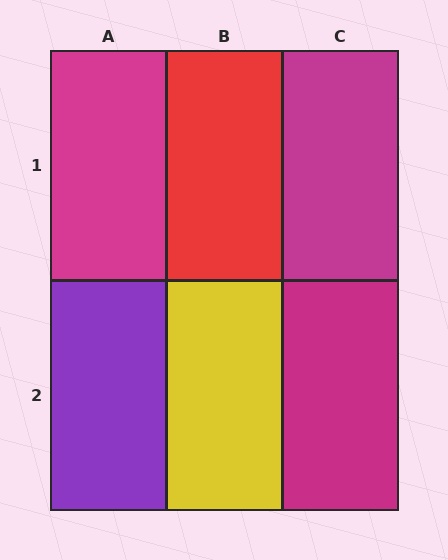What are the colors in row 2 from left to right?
Purple, yellow, magenta.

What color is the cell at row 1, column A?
Magenta.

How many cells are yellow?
1 cell is yellow.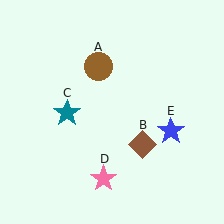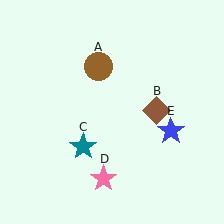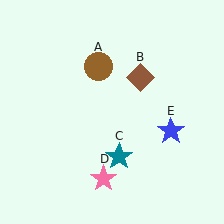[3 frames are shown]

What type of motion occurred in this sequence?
The brown diamond (object B), teal star (object C) rotated counterclockwise around the center of the scene.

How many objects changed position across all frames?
2 objects changed position: brown diamond (object B), teal star (object C).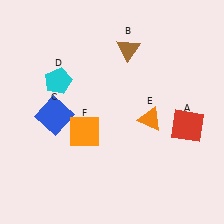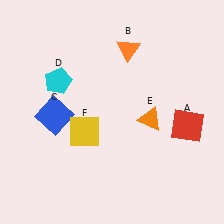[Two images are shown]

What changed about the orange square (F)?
In Image 1, F is orange. In Image 2, it changed to yellow.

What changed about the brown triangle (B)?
In Image 1, B is brown. In Image 2, it changed to orange.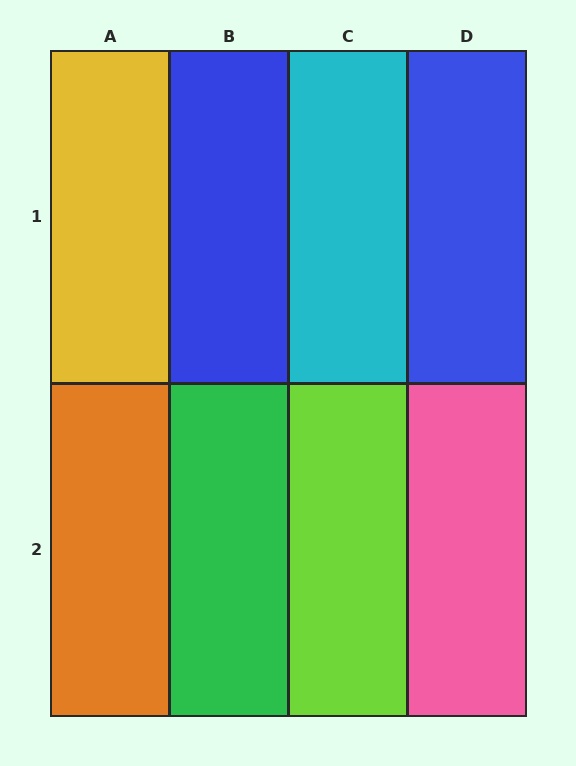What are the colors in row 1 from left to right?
Yellow, blue, cyan, blue.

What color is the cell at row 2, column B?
Green.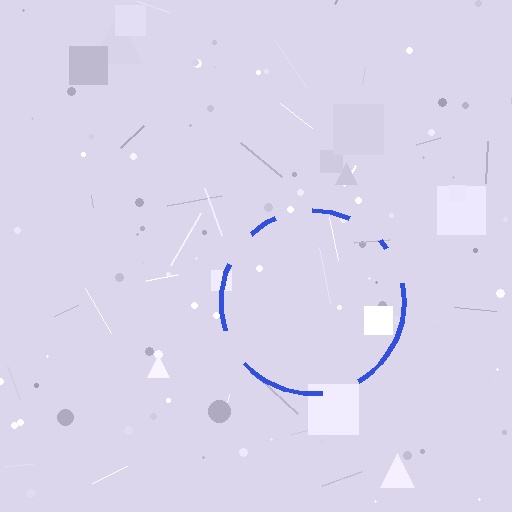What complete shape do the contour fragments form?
The contour fragments form a circle.